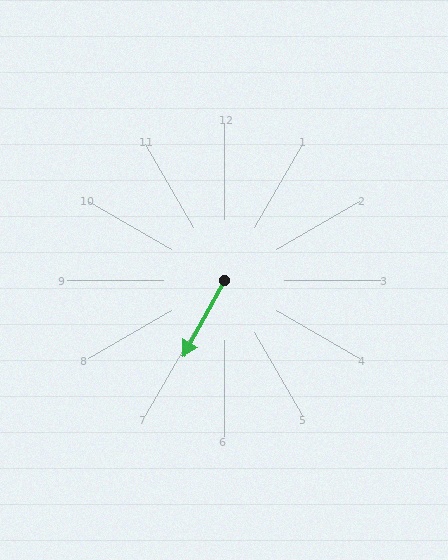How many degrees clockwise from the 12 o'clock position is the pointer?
Approximately 208 degrees.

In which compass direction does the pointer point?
Southwest.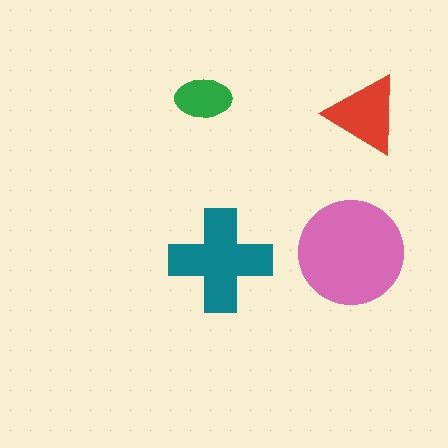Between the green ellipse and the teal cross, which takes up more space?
The teal cross.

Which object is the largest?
The pink circle.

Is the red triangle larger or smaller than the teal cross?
Smaller.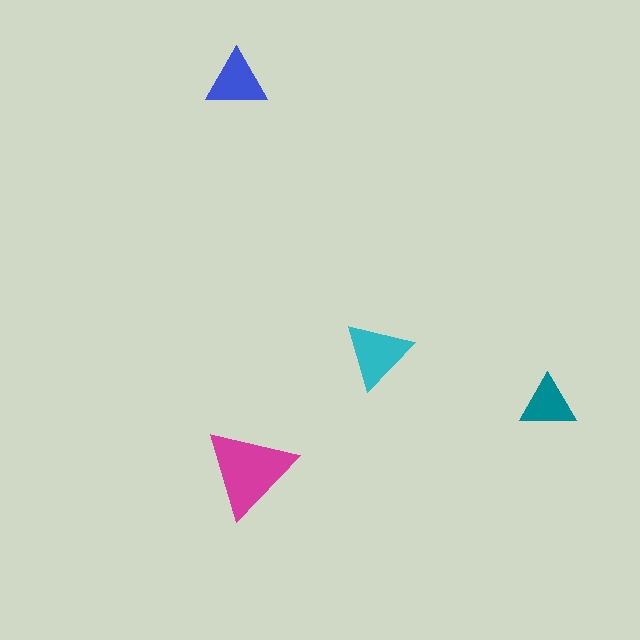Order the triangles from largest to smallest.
the magenta one, the cyan one, the blue one, the teal one.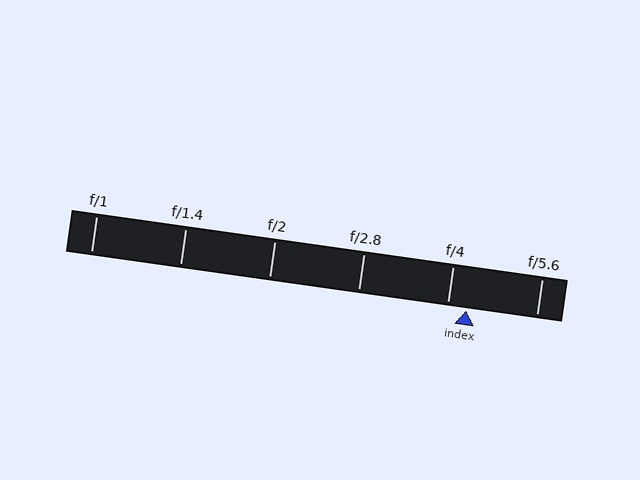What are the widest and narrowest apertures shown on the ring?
The widest aperture shown is f/1 and the narrowest is f/5.6.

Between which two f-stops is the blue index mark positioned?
The index mark is between f/4 and f/5.6.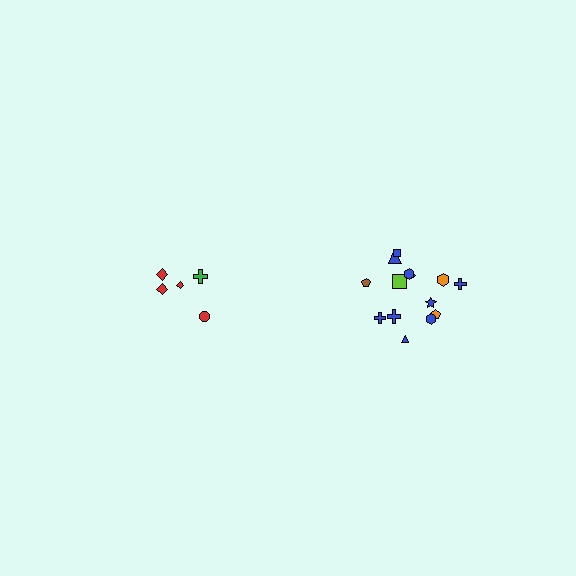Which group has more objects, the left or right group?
The right group.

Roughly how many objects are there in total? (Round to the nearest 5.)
Roughly 20 objects in total.